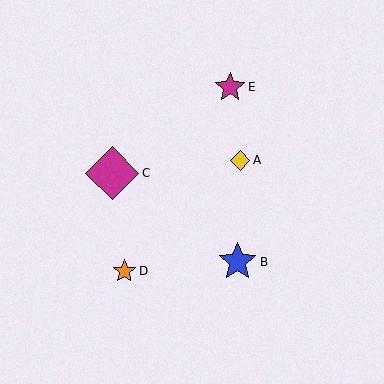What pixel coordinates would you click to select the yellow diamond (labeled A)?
Click at (240, 161) to select the yellow diamond A.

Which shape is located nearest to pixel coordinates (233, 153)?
The yellow diamond (labeled A) at (240, 161) is nearest to that location.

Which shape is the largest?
The magenta diamond (labeled C) is the largest.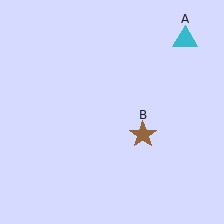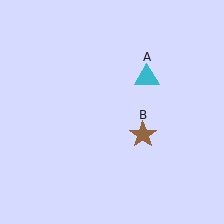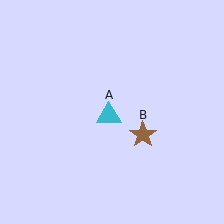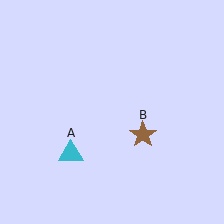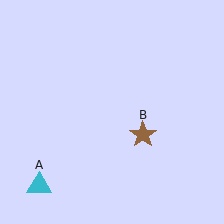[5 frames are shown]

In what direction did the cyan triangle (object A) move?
The cyan triangle (object A) moved down and to the left.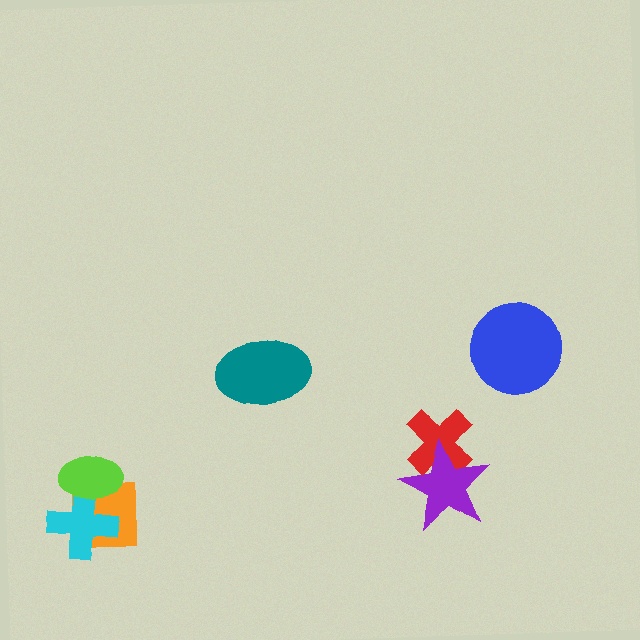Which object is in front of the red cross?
The purple star is in front of the red cross.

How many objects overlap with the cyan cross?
2 objects overlap with the cyan cross.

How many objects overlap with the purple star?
1 object overlaps with the purple star.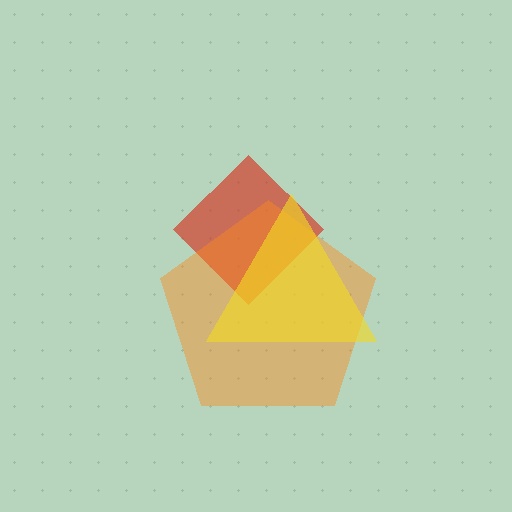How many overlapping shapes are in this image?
There are 3 overlapping shapes in the image.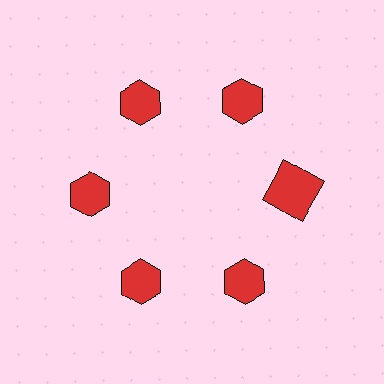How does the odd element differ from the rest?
It has a different shape: square instead of hexagon.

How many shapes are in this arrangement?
There are 6 shapes arranged in a ring pattern.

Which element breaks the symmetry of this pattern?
The red square at roughly the 3 o'clock position breaks the symmetry. All other shapes are red hexagons.